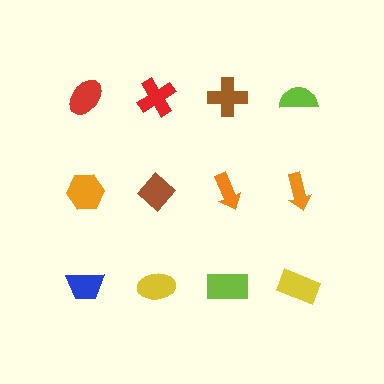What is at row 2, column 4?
An orange arrow.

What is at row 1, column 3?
A brown cross.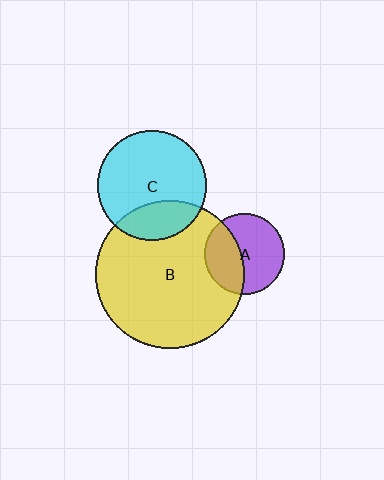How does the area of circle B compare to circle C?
Approximately 1.8 times.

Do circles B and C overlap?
Yes.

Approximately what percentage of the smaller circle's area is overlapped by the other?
Approximately 25%.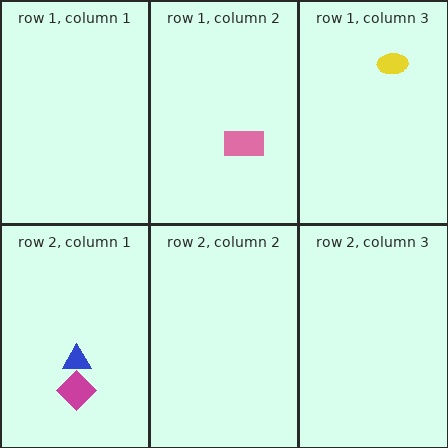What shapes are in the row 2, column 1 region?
The magenta diamond, the blue triangle.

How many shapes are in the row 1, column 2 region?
1.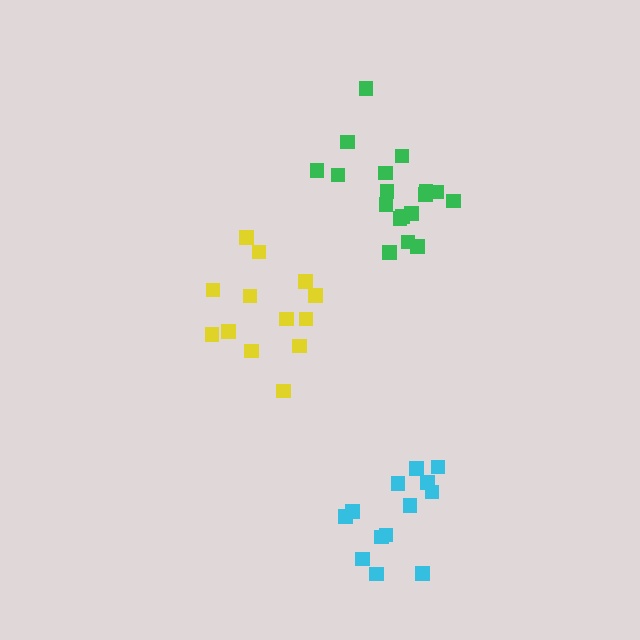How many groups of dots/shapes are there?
There are 3 groups.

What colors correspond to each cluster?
The clusters are colored: yellow, green, cyan.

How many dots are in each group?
Group 1: 13 dots, Group 2: 18 dots, Group 3: 13 dots (44 total).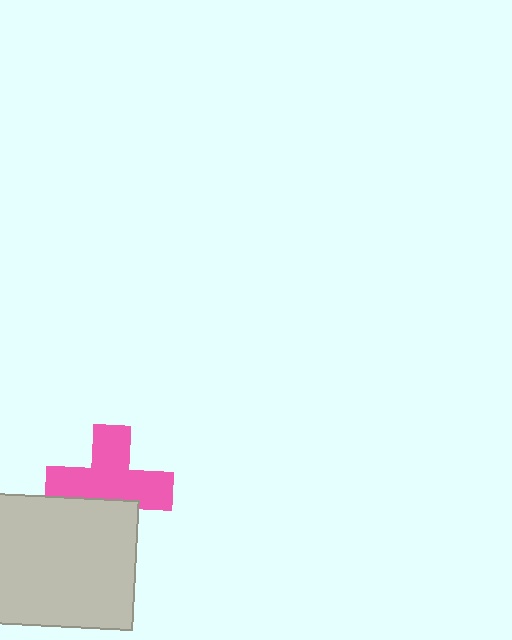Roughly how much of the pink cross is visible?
Most of it is visible (roughly 69%).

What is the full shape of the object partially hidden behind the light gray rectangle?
The partially hidden object is a pink cross.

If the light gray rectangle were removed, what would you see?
You would see the complete pink cross.